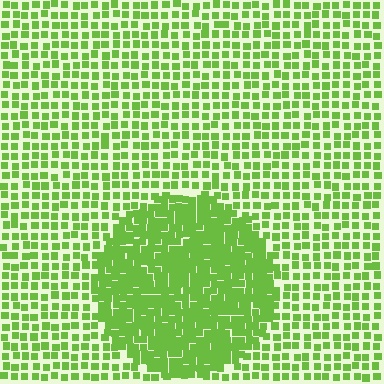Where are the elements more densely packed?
The elements are more densely packed inside the circle boundary.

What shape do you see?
I see a circle.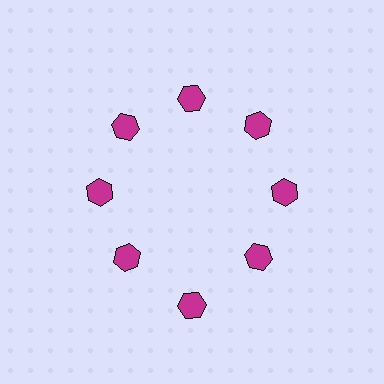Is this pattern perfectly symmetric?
No. The 8 magenta hexagons are arranged in a ring, but one element near the 6 o'clock position is pushed outward from the center, breaking the 8-fold rotational symmetry.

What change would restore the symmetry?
The symmetry would be restored by moving it inward, back onto the ring so that all 8 hexagons sit at equal angles and equal distance from the center.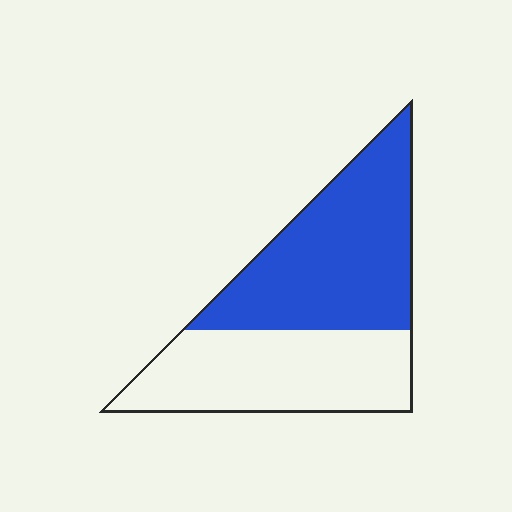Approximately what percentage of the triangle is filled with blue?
Approximately 55%.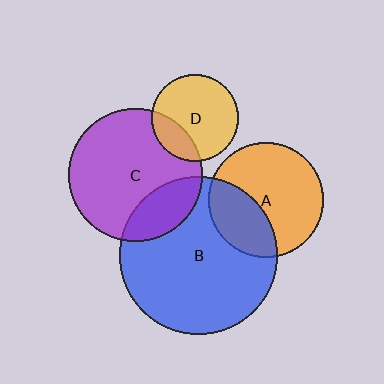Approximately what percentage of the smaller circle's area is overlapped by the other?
Approximately 35%.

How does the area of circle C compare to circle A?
Approximately 1.3 times.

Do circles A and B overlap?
Yes.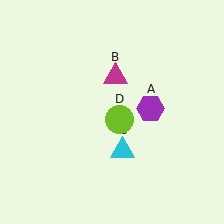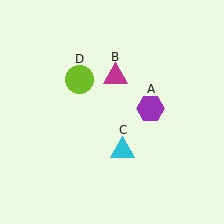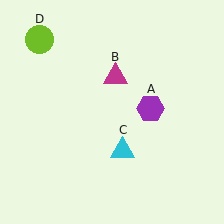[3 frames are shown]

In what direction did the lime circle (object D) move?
The lime circle (object D) moved up and to the left.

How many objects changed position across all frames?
1 object changed position: lime circle (object D).